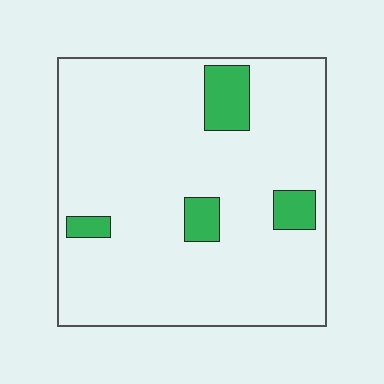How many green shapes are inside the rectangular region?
4.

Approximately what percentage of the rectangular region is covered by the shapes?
Approximately 10%.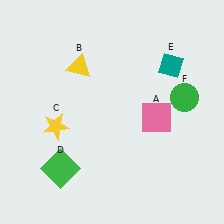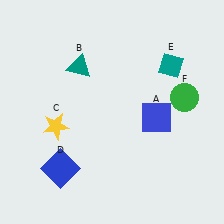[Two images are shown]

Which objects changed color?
A changed from pink to blue. B changed from yellow to teal. D changed from green to blue.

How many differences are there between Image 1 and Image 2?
There are 3 differences between the two images.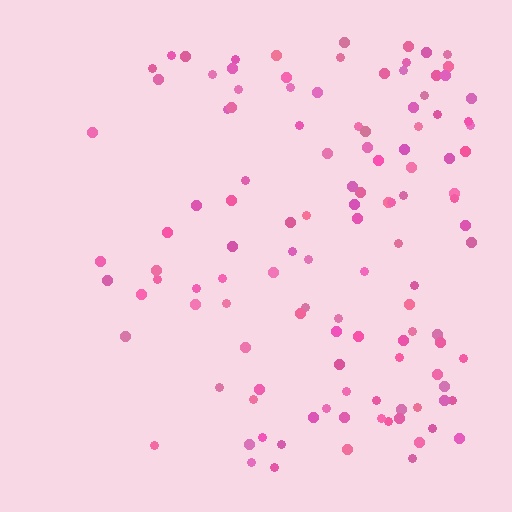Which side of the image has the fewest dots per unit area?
The left.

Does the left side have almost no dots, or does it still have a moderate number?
Still a moderate number, just noticeably fewer than the right.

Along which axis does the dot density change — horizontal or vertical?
Horizontal.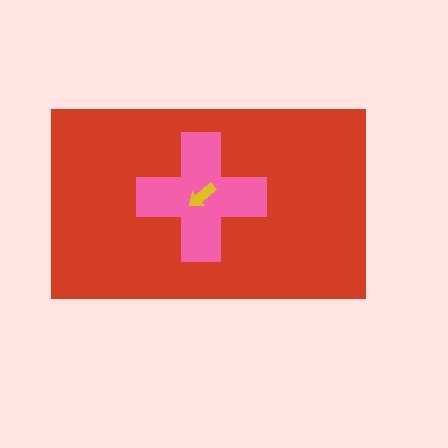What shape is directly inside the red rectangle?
The pink cross.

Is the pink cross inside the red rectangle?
Yes.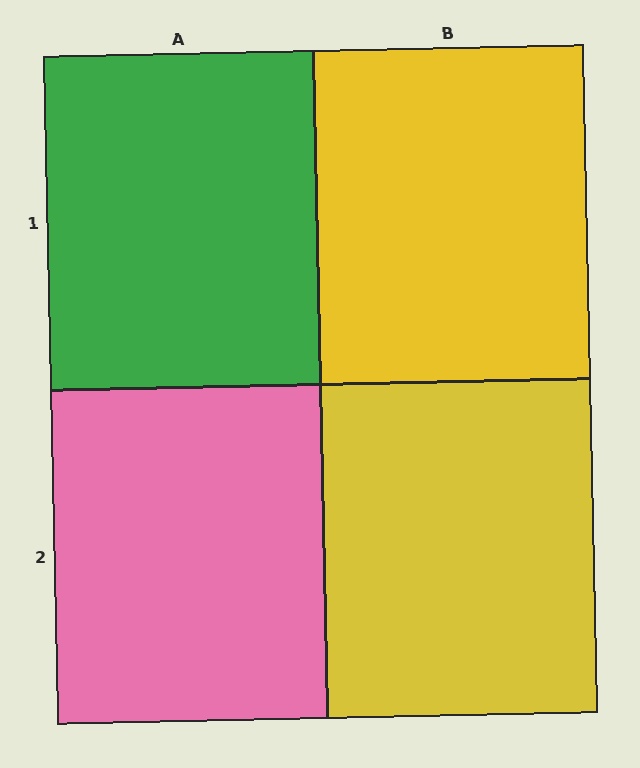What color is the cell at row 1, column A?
Green.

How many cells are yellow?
2 cells are yellow.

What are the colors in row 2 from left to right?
Pink, yellow.